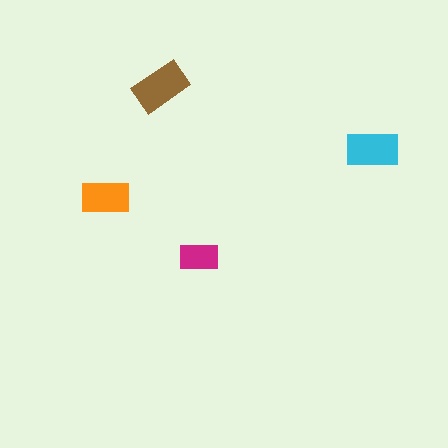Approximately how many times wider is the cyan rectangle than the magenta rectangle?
About 1.5 times wider.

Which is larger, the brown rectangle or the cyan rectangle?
The brown one.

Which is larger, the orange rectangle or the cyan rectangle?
The cyan one.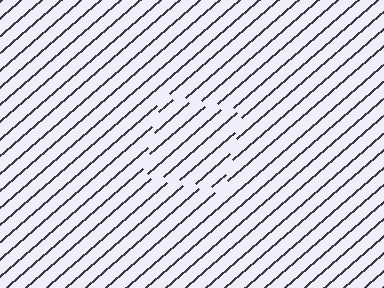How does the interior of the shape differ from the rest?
The interior of the shape contains the same grating, shifted by half a period — the contour is defined by the phase discontinuity where line-ends from the inner and outer gratings abut.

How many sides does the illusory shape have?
4 sides — the line-ends trace a square.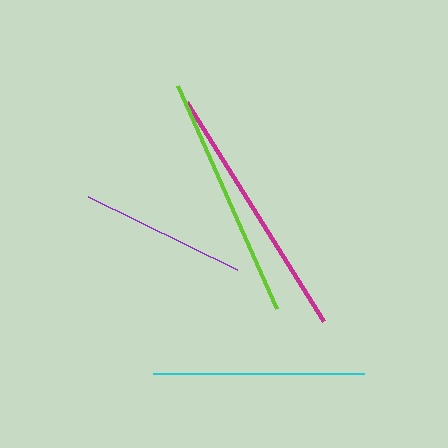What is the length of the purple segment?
The purple segment is approximately 166 pixels long.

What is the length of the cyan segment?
The cyan segment is approximately 210 pixels long.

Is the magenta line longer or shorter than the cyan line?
The magenta line is longer than the cyan line.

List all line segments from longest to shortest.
From longest to shortest: magenta, lime, cyan, purple.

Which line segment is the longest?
The magenta line is the longest at approximately 258 pixels.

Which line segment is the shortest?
The purple line is the shortest at approximately 166 pixels.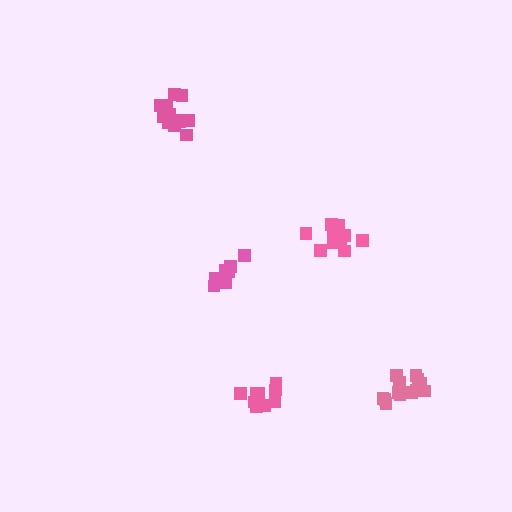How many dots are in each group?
Group 1: 13 dots, Group 2: 7 dots, Group 3: 12 dots, Group 4: 10 dots, Group 5: 13 dots (55 total).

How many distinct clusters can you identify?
There are 5 distinct clusters.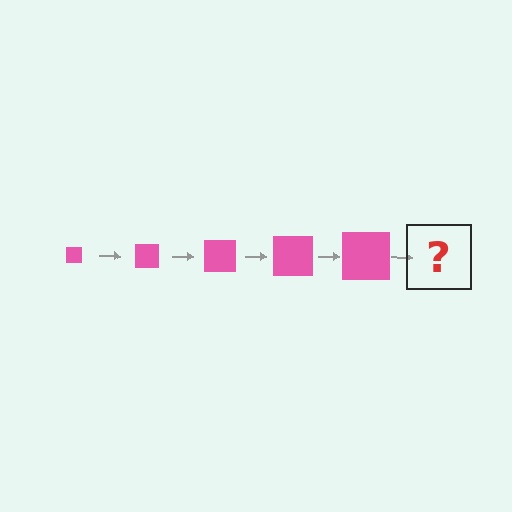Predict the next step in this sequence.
The next step is a pink square, larger than the previous one.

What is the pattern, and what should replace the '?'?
The pattern is that the square gets progressively larger each step. The '?' should be a pink square, larger than the previous one.